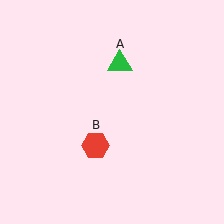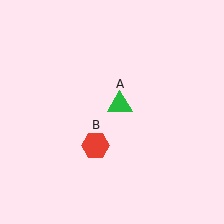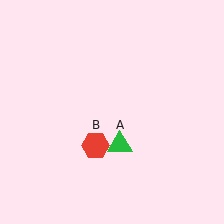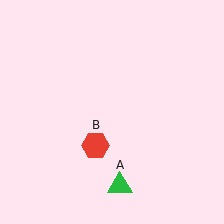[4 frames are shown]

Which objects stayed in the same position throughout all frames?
Red hexagon (object B) remained stationary.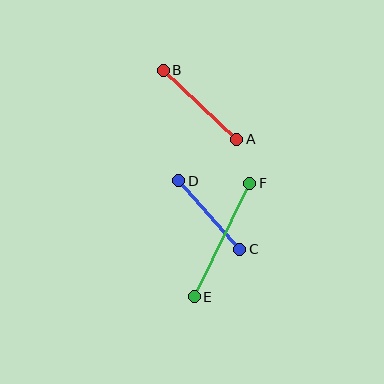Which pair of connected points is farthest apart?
Points E and F are farthest apart.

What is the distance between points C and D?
The distance is approximately 92 pixels.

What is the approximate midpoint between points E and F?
The midpoint is at approximately (222, 240) pixels.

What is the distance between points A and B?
The distance is approximately 101 pixels.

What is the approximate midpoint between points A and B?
The midpoint is at approximately (200, 105) pixels.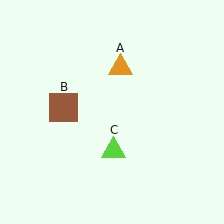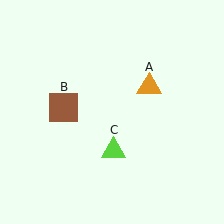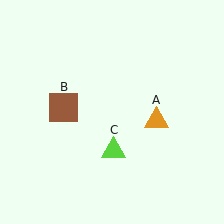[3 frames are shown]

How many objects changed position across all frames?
1 object changed position: orange triangle (object A).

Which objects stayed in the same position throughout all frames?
Brown square (object B) and lime triangle (object C) remained stationary.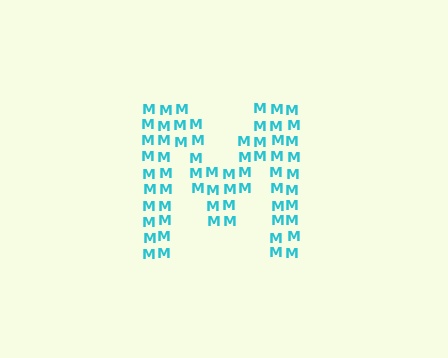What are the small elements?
The small elements are letter M's.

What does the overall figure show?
The overall figure shows the letter M.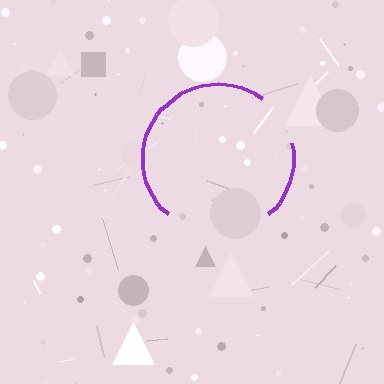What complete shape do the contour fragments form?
The contour fragments form a circle.